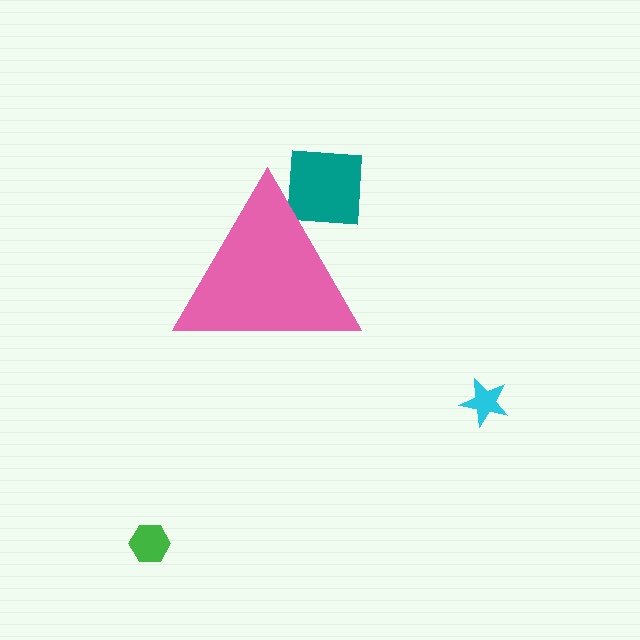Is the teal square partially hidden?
Yes, the teal square is partially hidden behind the pink triangle.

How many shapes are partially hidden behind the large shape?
1 shape is partially hidden.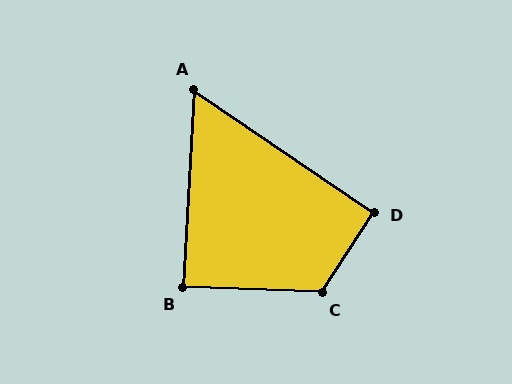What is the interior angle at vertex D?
Approximately 91 degrees (approximately right).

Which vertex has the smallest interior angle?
A, at approximately 59 degrees.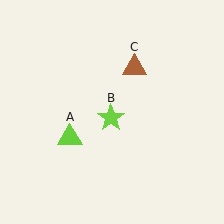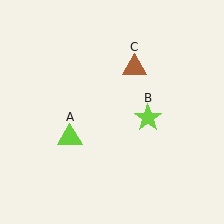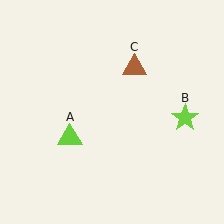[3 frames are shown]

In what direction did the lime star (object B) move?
The lime star (object B) moved right.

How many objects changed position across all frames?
1 object changed position: lime star (object B).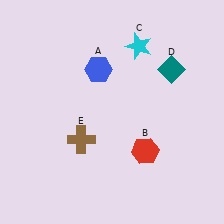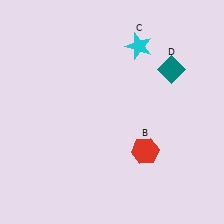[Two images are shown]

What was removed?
The blue hexagon (A), the brown cross (E) were removed in Image 2.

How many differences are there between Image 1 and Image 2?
There are 2 differences between the two images.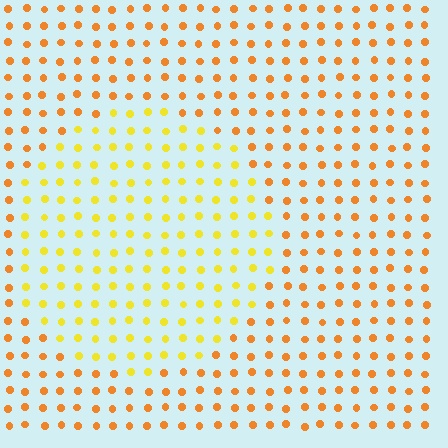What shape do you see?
I see a circle.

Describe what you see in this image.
The image is filled with small orange elements in a uniform arrangement. A circle-shaped region is visible where the elements are tinted to a slightly different hue, forming a subtle color boundary.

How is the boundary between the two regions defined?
The boundary is defined purely by a slight shift in hue (about 30 degrees). Spacing, size, and orientation are identical on both sides.